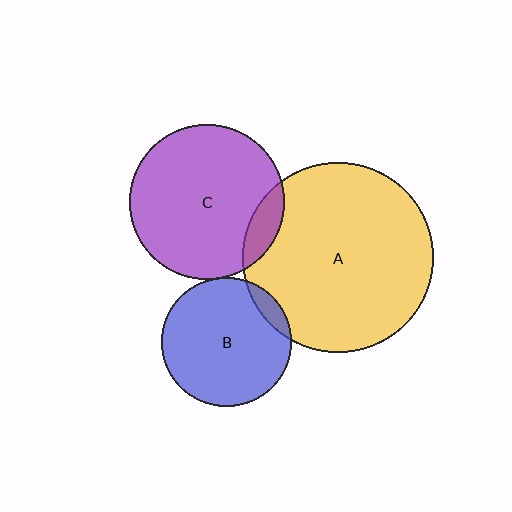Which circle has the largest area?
Circle A (yellow).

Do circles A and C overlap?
Yes.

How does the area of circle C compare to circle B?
Approximately 1.4 times.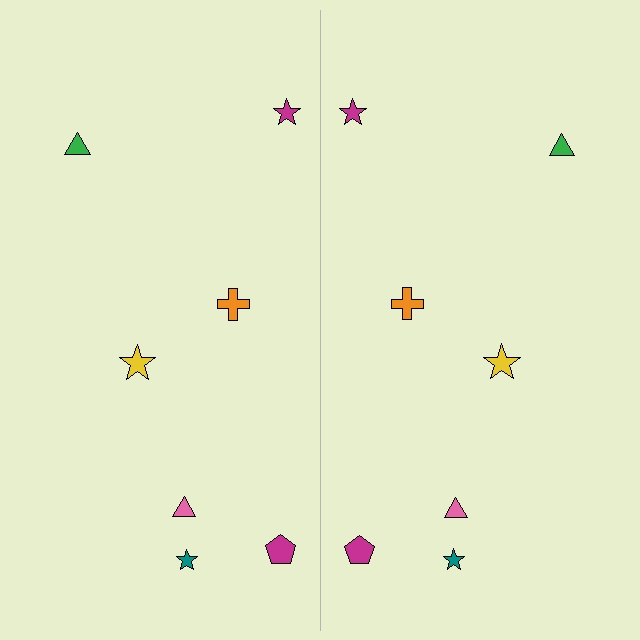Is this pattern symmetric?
Yes, this pattern has bilateral (reflection) symmetry.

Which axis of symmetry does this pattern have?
The pattern has a vertical axis of symmetry running through the center of the image.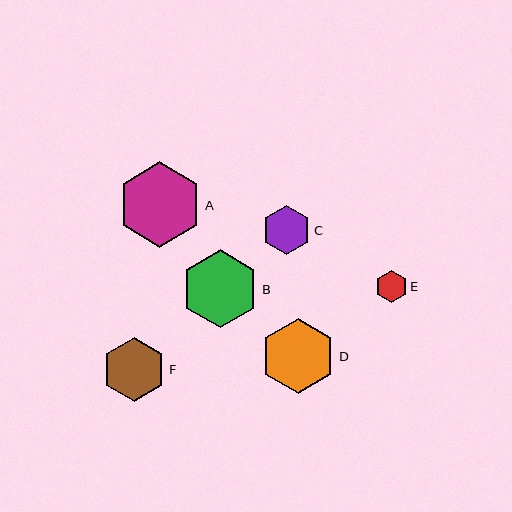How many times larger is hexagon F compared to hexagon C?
Hexagon F is approximately 1.3 times the size of hexagon C.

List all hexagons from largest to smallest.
From largest to smallest: A, B, D, F, C, E.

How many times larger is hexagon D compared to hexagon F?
Hexagon D is approximately 1.2 times the size of hexagon F.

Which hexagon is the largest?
Hexagon A is the largest with a size of approximately 85 pixels.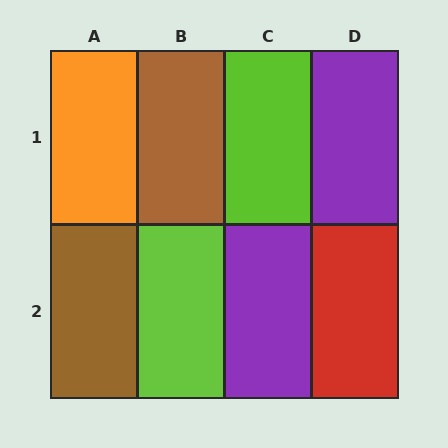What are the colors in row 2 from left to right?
Brown, lime, purple, red.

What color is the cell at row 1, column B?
Brown.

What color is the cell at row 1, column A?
Orange.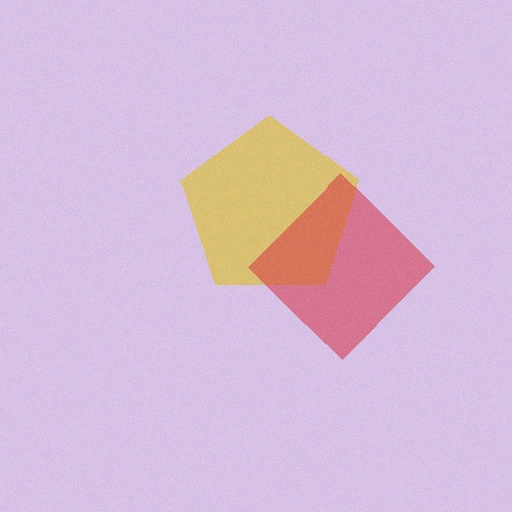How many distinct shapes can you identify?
There are 2 distinct shapes: a yellow pentagon, a red diamond.